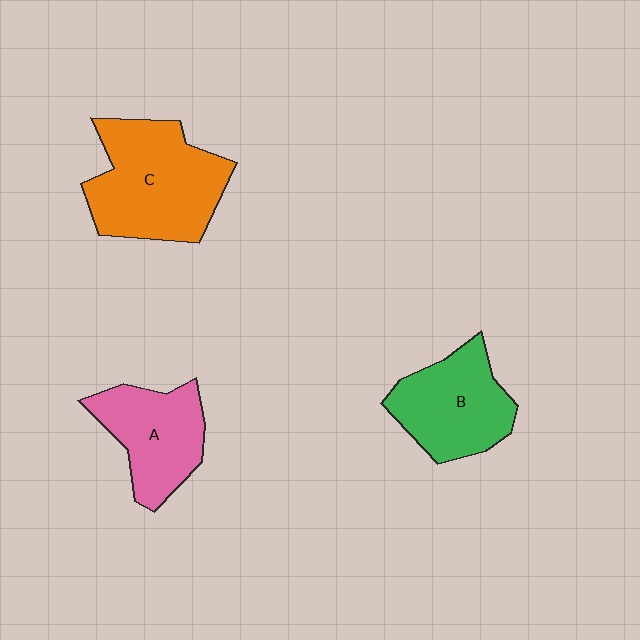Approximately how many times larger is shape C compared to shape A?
Approximately 1.4 times.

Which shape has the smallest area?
Shape A (pink).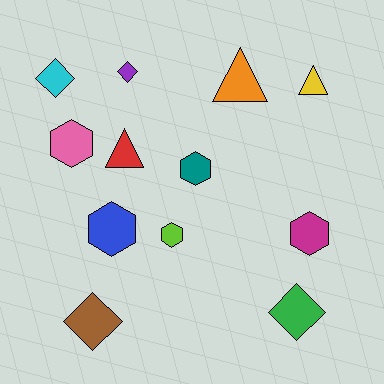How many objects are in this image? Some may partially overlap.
There are 12 objects.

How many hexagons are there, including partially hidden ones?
There are 5 hexagons.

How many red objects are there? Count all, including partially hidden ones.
There is 1 red object.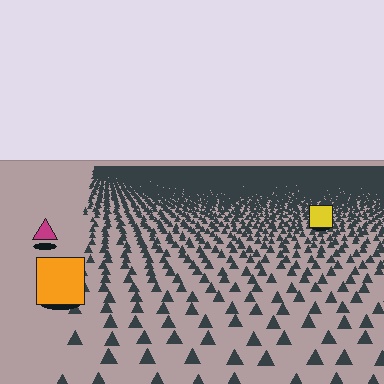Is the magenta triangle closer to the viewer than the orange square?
No. The orange square is closer — you can tell from the texture gradient: the ground texture is coarser near it.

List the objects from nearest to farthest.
From nearest to farthest: the orange square, the magenta triangle, the yellow square.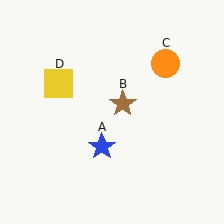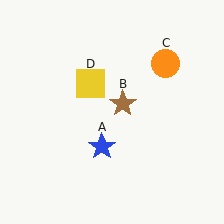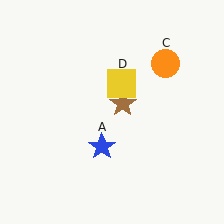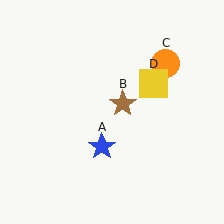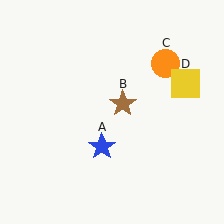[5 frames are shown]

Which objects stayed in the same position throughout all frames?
Blue star (object A) and brown star (object B) and orange circle (object C) remained stationary.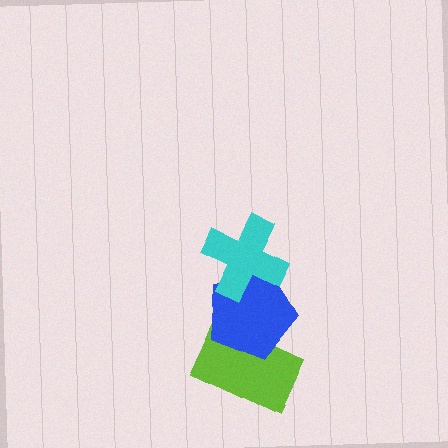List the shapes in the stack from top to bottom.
From top to bottom: the cyan cross, the blue pentagon, the lime rectangle.